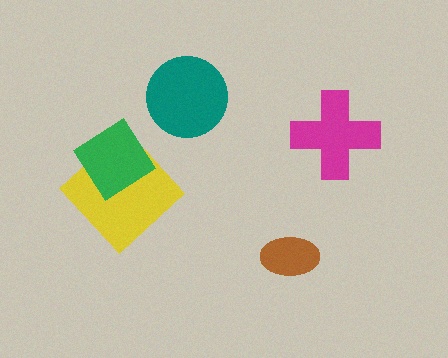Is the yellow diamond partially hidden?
Yes, it is partially covered by another shape.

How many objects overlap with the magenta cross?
0 objects overlap with the magenta cross.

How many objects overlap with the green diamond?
1 object overlaps with the green diamond.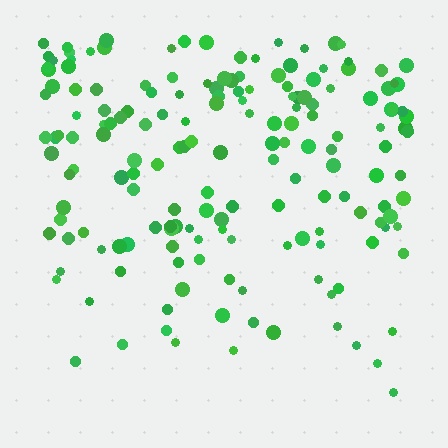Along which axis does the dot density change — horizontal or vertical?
Vertical.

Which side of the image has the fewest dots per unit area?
The bottom.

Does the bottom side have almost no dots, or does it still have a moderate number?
Still a moderate number, just noticeably fewer than the top.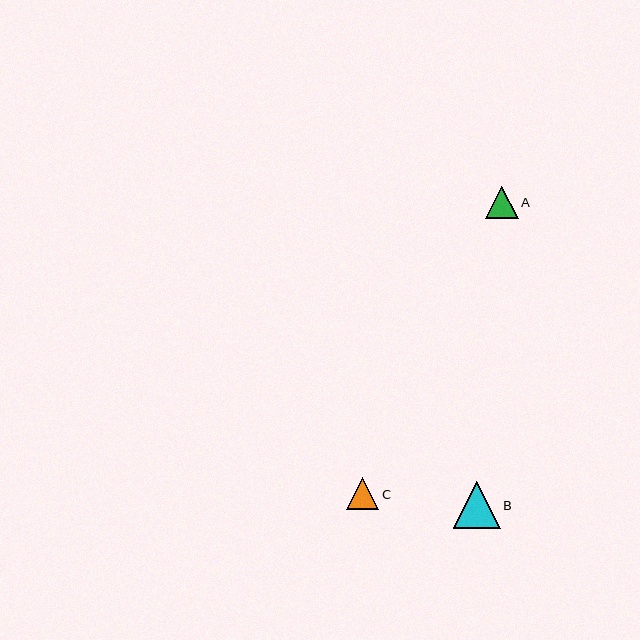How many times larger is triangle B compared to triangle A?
Triangle B is approximately 1.4 times the size of triangle A.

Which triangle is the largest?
Triangle B is the largest with a size of approximately 47 pixels.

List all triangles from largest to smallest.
From largest to smallest: B, A, C.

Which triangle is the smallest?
Triangle C is the smallest with a size of approximately 32 pixels.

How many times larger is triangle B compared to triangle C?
Triangle B is approximately 1.5 times the size of triangle C.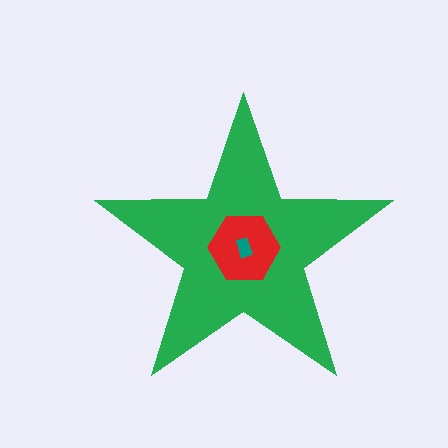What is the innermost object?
The teal rectangle.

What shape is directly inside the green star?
The red hexagon.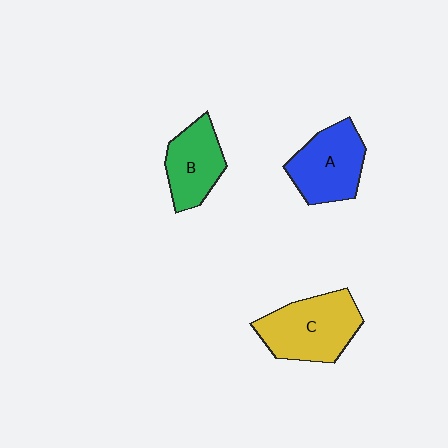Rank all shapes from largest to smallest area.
From largest to smallest: C (yellow), A (blue), B (green).